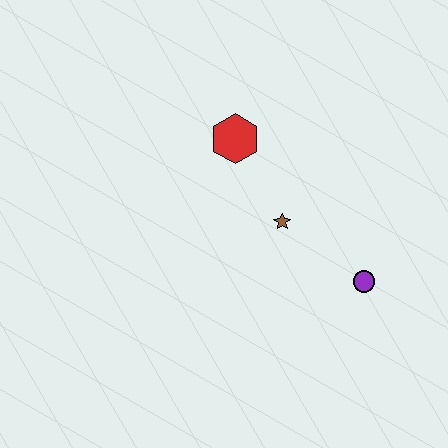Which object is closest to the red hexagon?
The brown star is closest to the red hexagon.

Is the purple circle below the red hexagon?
Yes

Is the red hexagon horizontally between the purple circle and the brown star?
No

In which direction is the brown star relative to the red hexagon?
The brown star is below the red hexagon.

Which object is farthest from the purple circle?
The red hexagon is farthest from the purple circle.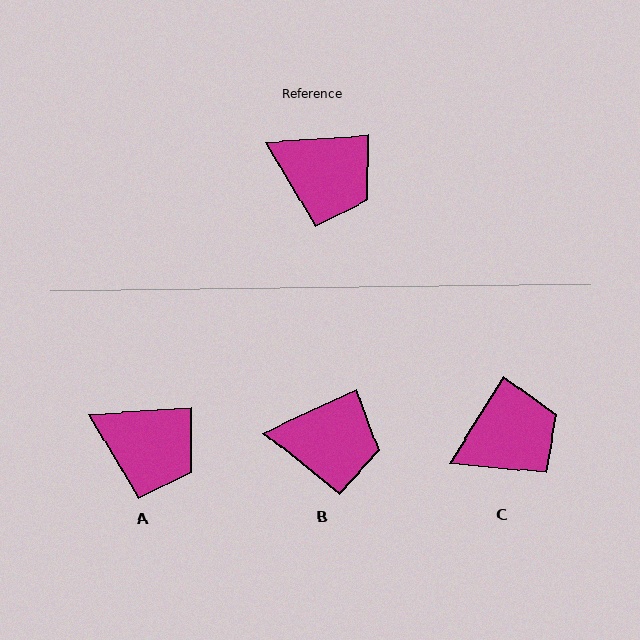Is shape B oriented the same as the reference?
No, it is off by about 21 degrees.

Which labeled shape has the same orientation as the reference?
A.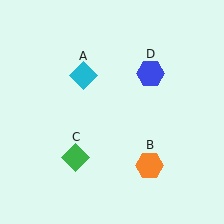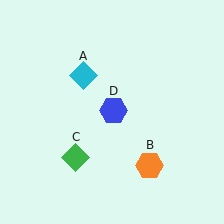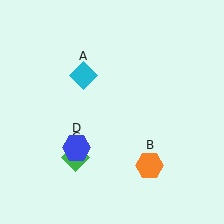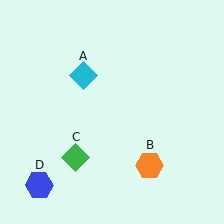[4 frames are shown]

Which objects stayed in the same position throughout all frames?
Cyan diamond (object A) and orange hexagon (object B) and green diamond (object C) remained stationary.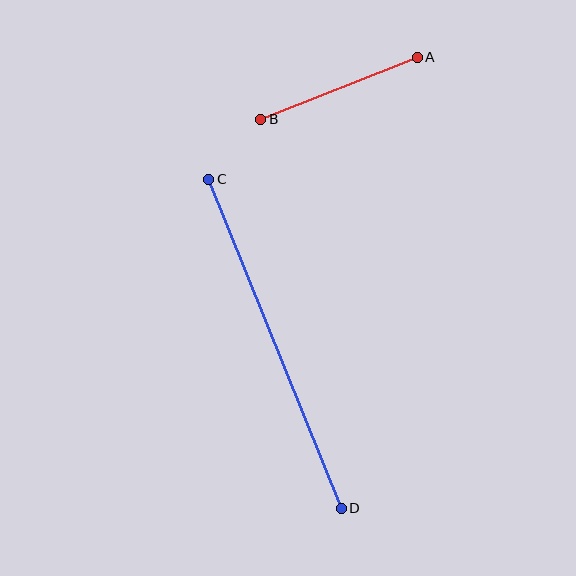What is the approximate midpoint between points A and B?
The midpoint is at approximately (339, 88) pixels.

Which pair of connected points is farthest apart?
Points C and D are farthest apart.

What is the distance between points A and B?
The distance is approximately 168 pixels.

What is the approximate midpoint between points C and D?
The midpoint is at approximately (275, 344) pixels.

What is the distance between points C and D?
The distance is approximately 354 pixels.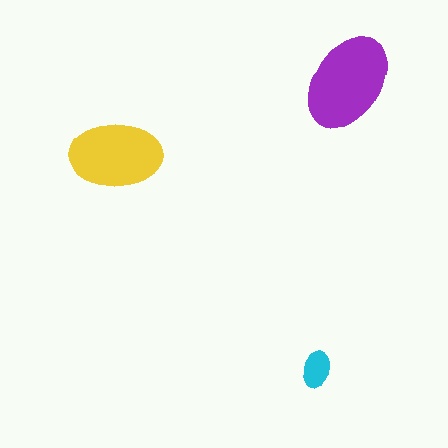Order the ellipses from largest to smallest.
the purple one, the yellow one, the cyan one.